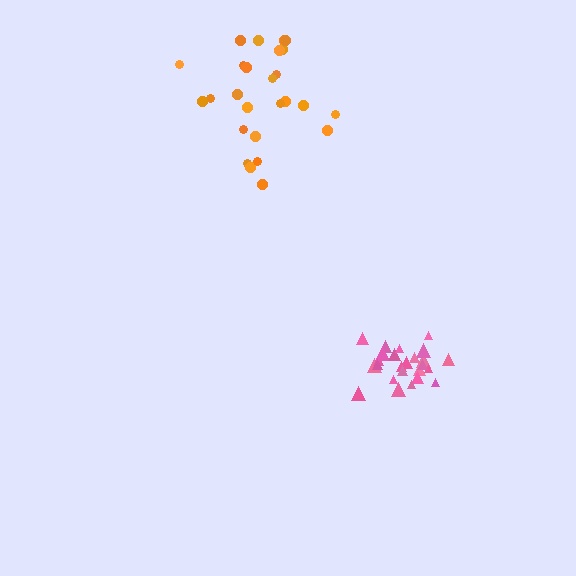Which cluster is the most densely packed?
Pink.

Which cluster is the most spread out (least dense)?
Orange.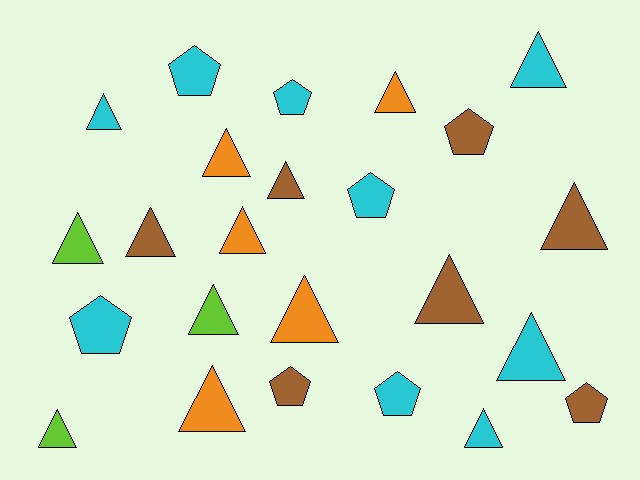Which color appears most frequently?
Cyan, with 9 objects.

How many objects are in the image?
There are 24 objects.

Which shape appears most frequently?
Triangle, with 16 objects.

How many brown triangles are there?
There are 4 brown triangles.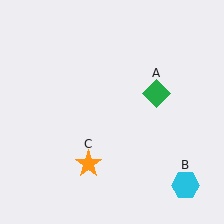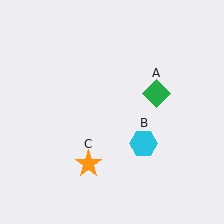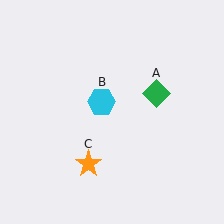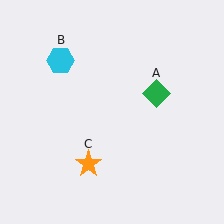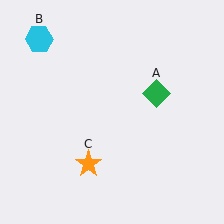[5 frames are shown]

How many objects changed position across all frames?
1 object changed position: cyan hexagon (object B).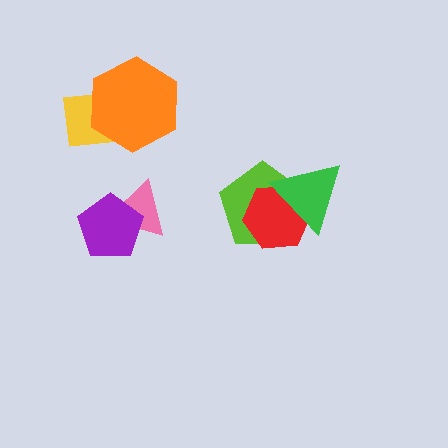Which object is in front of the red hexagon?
The green triangle is in front of the red hexagon.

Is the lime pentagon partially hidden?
Yes, it is partially covered by another shape.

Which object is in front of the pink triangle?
The purple pentagon is in front of the pink triangle.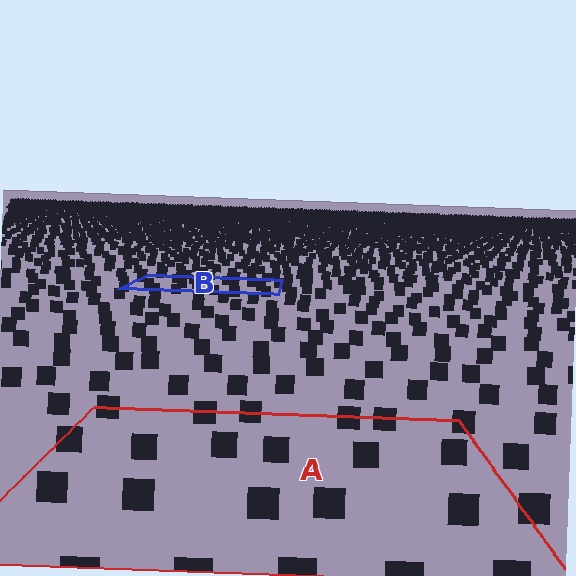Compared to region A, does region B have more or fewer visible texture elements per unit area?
Region B has more texture elements per unit area — they are packed more densely because it is farther away.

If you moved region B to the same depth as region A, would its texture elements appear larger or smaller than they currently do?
They would appear larger. At a closer depth, the same texture elements are projected at a bigger on-screen size.